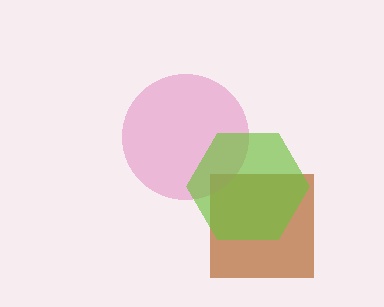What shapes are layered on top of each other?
The layered shapes are: a brown square, a pink circle, a lime hexagon.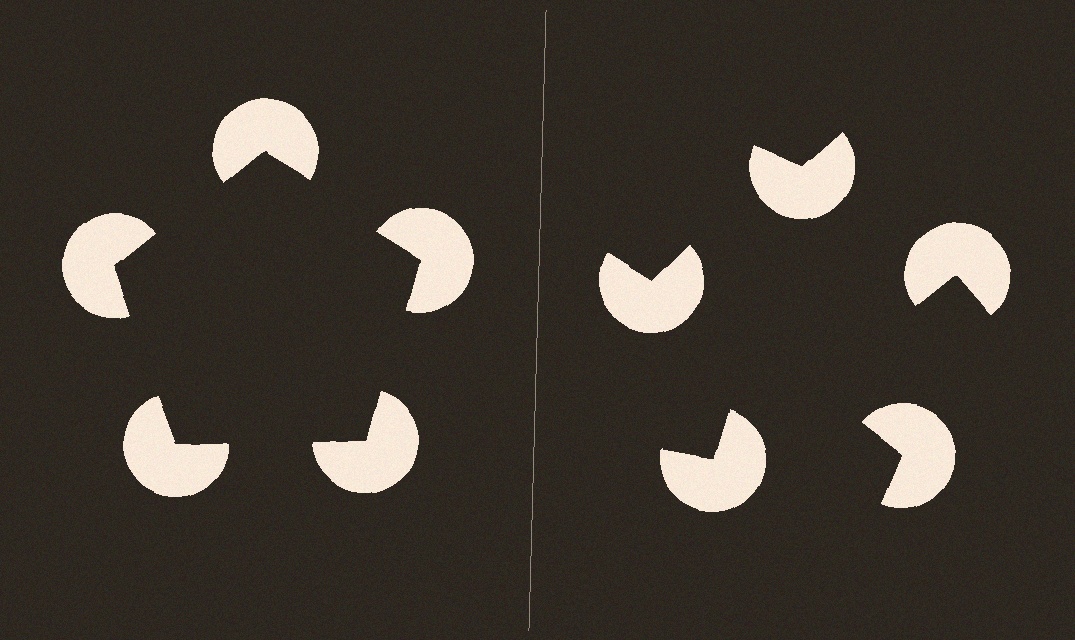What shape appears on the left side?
An illusory pentagon.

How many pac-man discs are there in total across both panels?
10 — 5 on each side.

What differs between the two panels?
The pac-man discs are positioned identically on both sides; only the wedge orientations differ. On the left they align to a pentagon; on the right they are misaligned.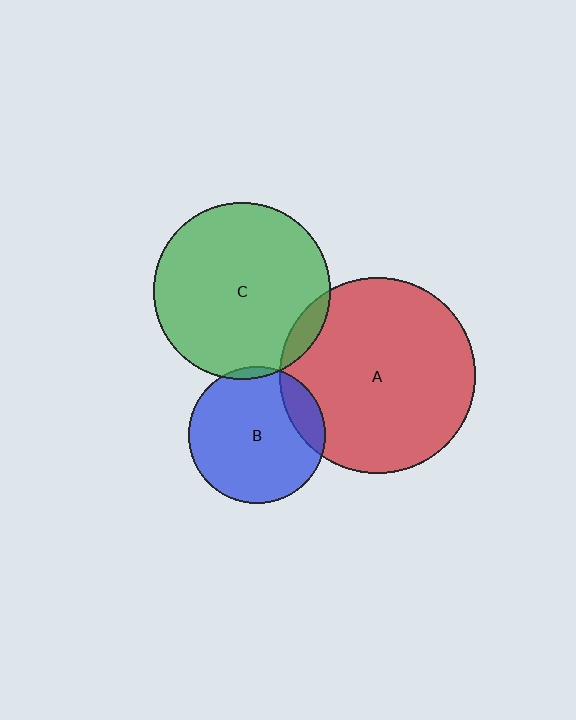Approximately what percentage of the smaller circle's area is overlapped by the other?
Approximately 5%.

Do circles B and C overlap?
Yes.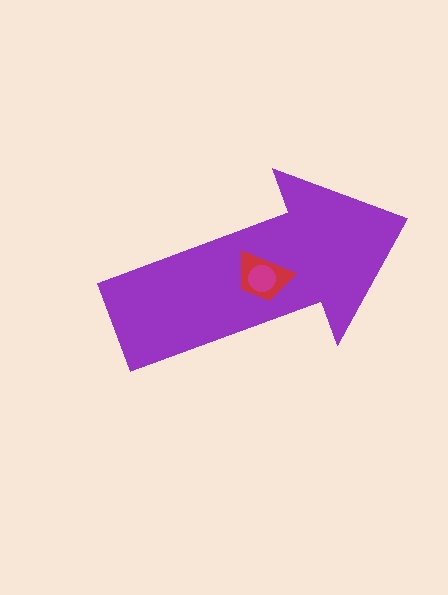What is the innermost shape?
The magenta circle.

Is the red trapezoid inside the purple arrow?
Yes.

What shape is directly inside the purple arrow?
The red trapezoid.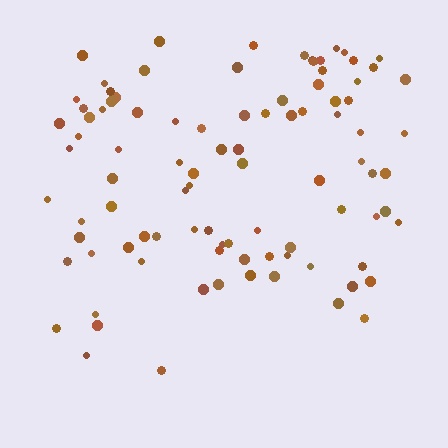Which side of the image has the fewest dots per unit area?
The bottom.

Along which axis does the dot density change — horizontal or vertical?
Vertical.